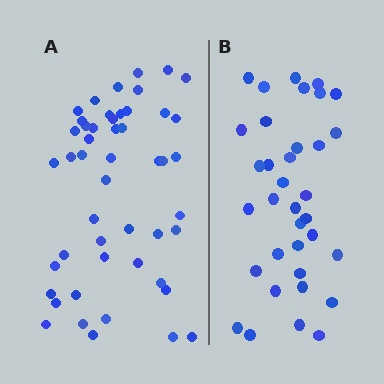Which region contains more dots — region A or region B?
Region A (the left region) has more dots.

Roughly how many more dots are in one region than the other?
Region A has approximately 15 more dots than region B.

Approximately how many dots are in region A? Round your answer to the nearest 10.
About 50 dots. (The exact count is 49, which rounds to 50.)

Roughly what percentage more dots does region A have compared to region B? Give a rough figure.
About 40% more.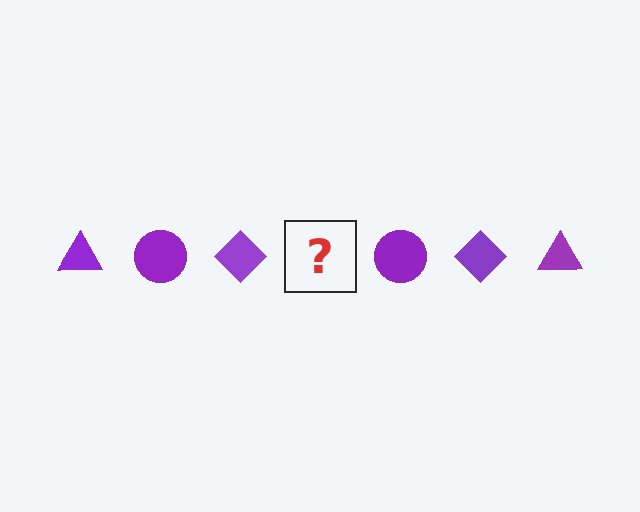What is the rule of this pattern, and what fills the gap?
The rule is that the pattern cycles through triangle, circle, diamond shapes in purple. The gap should be filled with a purple triangle.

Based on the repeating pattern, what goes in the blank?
The blank should be a purple triangle.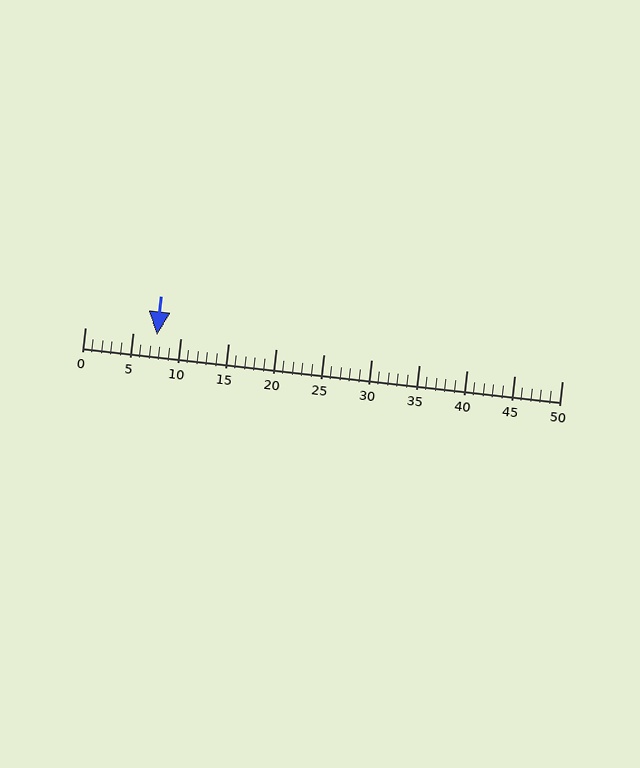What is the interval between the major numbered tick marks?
The major tick marks are spaced 5 units apart.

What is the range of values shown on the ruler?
The ruler shows values from 0 to 50.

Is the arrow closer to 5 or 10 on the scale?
The arrow is closer to 10.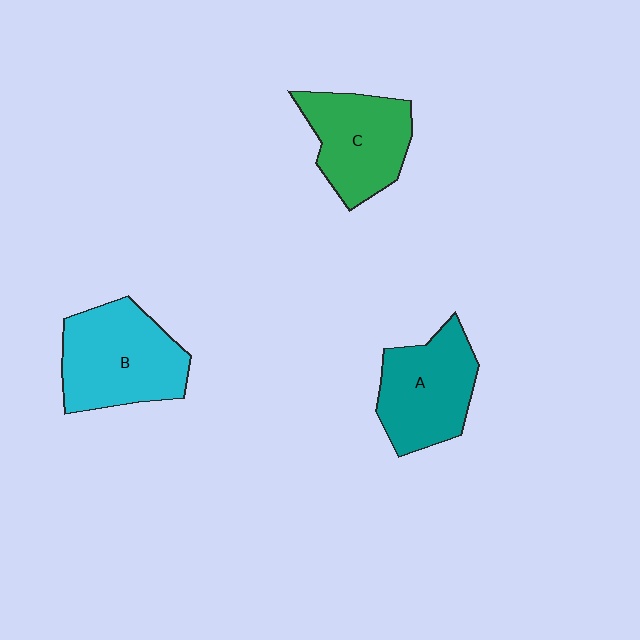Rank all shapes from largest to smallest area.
From largest to smallest: B (cyan), A (teal), C (green).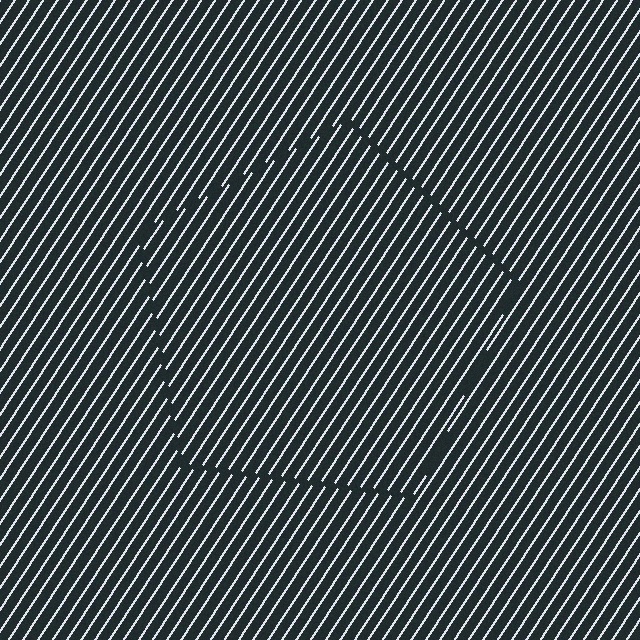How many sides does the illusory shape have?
5 sides — the line-ends trace a pentagon.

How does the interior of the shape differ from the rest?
The interior of the shape contains the same grating, shifted by half a period — the contour is defined by the phase discontinuity where line-ends from the inner and outer gratings abut.